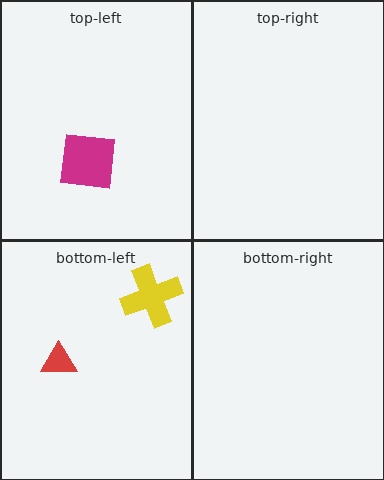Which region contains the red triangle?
The bottom-left region.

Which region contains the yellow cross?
The bottom-left region.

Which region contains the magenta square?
The top-left region.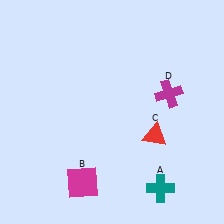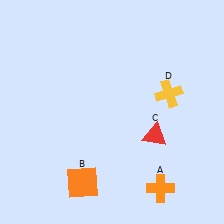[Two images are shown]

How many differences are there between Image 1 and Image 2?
There are 3 differences between the two images.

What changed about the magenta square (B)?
In Image 1, B is magenta. In Image 2, it changed to orange.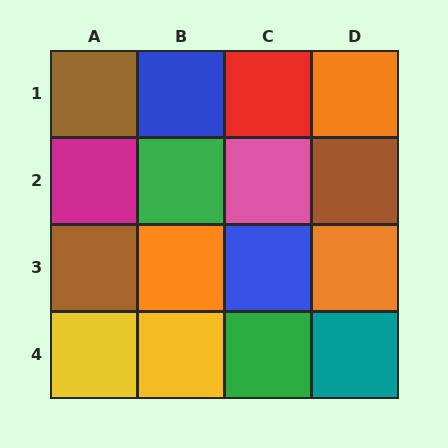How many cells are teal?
1 cell is teal.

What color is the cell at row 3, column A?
Brown.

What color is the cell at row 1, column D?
Orange.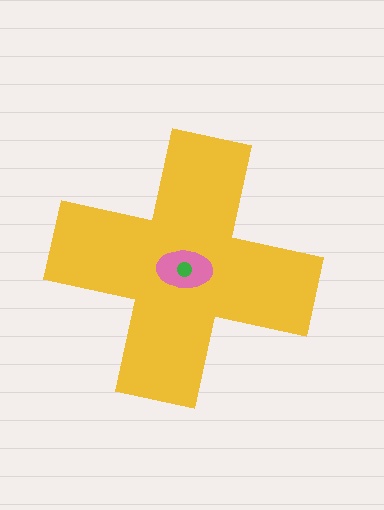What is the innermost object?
The green circle.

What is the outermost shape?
The yellow cross.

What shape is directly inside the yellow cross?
The pink ellipse.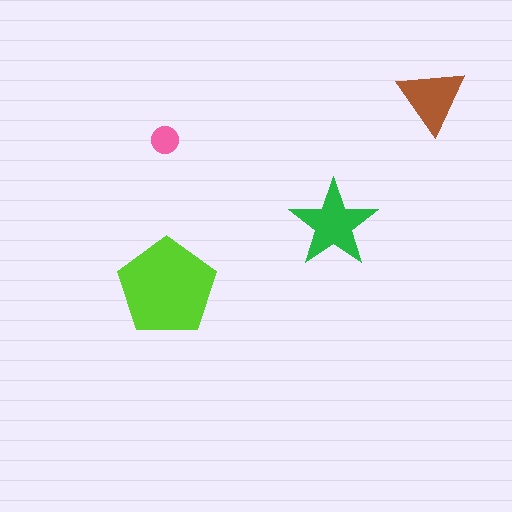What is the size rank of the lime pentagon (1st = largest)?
1st.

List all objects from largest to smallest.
The lime pentagon, the green star, the brown triangle, the pink circle.